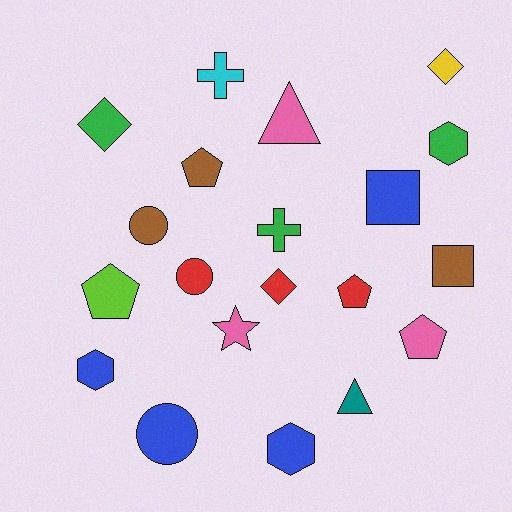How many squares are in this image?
There are 2 squares.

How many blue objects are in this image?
There are 4 blue objects.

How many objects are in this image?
There are 20 objects.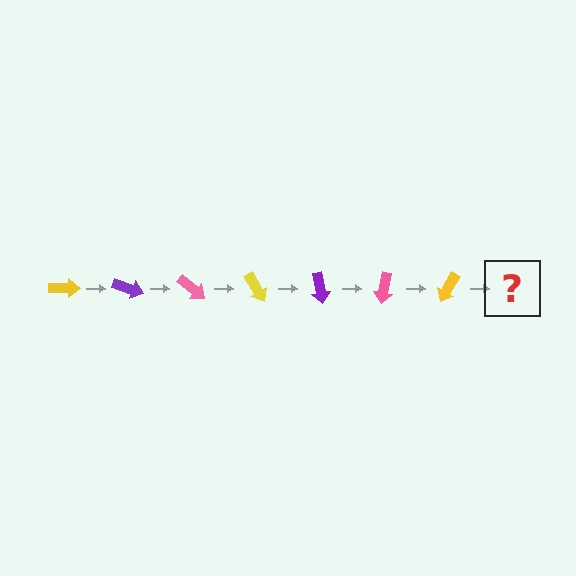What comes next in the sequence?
The next element should be a purple arrow, rotated 140 degrees from the start.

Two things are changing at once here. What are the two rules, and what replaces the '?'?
The two rules are that it rotates 20 degrees each step and the color cycles through yellow, purple, and pink. The '?' should be a purple arrow, rotated 140 degrees from the start.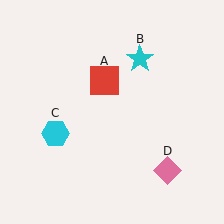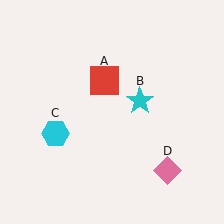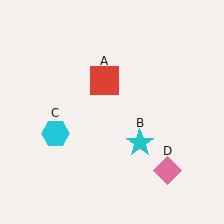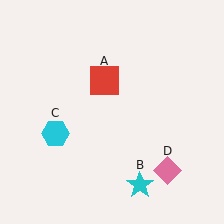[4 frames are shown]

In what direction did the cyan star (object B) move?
The cyan star (object B) moved down.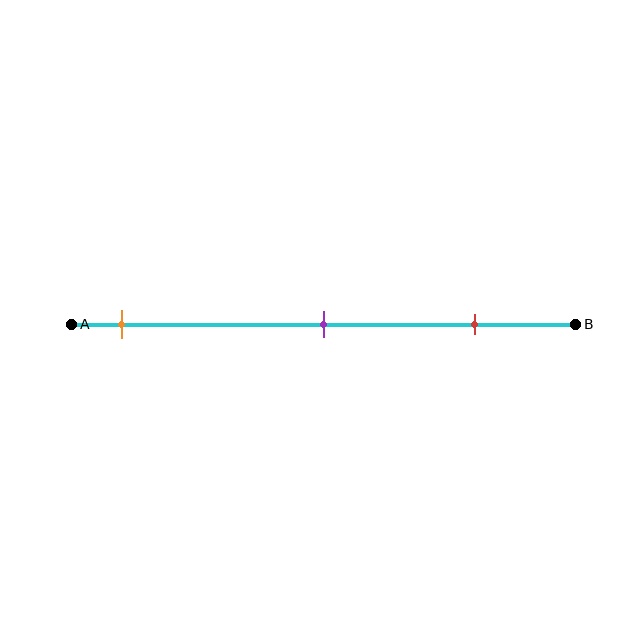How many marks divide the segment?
There are 3 marks dividing the segment.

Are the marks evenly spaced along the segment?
Yes, the marks are approximately evenly spaced.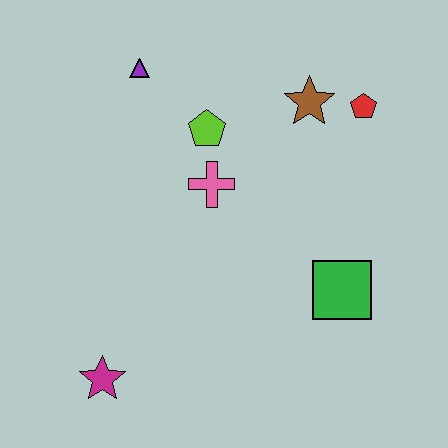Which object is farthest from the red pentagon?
The magenta star is farthest from the red pentagon.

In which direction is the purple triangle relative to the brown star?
The purple triangle is to the left of the brown star.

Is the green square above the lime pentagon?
No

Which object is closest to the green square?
The pink cross is closest to the green square.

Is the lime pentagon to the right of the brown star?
No